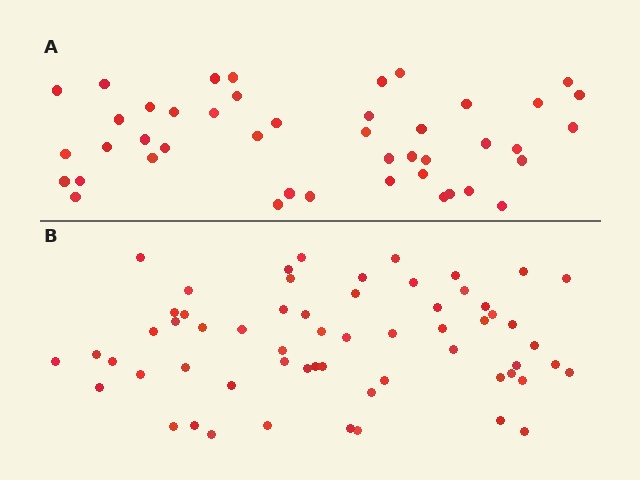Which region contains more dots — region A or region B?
Region B (the bottom region) has more dots.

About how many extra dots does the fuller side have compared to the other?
Region B has approximately 15 more dots than region A.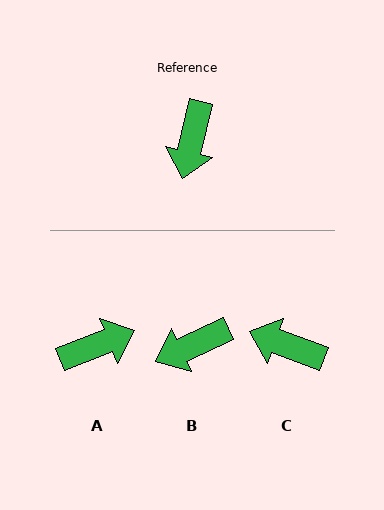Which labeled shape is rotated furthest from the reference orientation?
A, about 125 degrees away.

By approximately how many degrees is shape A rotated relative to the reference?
Approximately 125 degrees counter-clockwise.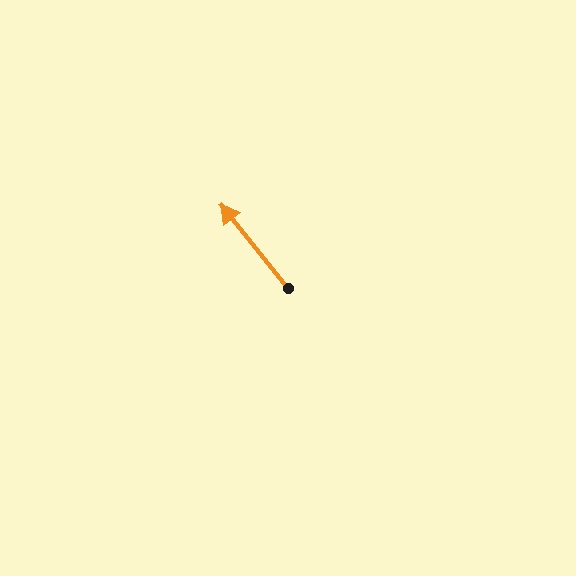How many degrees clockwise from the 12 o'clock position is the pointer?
Approximately 321 degrees.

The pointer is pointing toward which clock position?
Roughly 11 o'clock.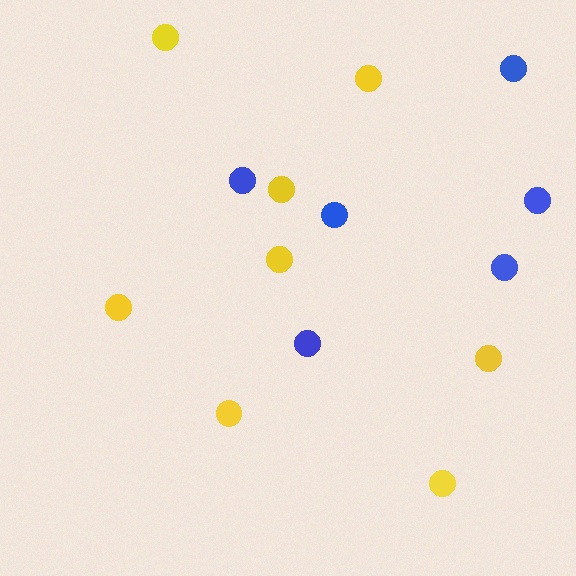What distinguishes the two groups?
There are 2 groups: one group of yellow circles (8) and one group of blue circles (6).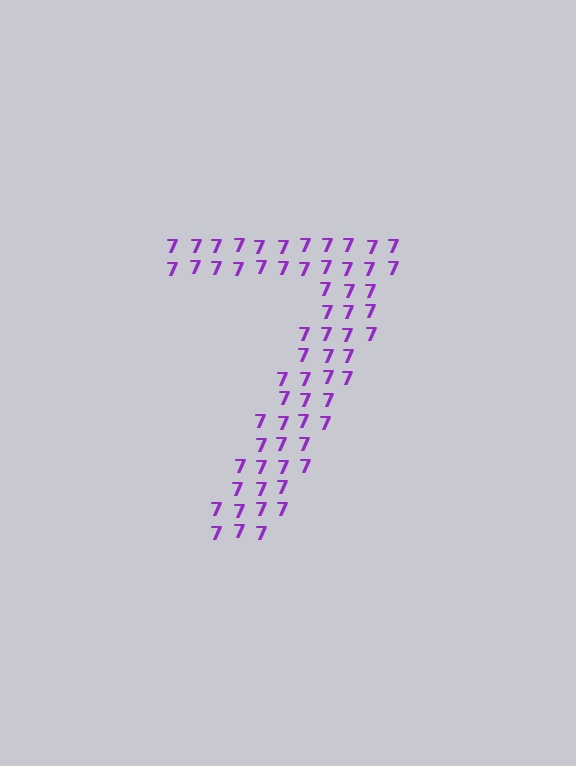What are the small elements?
The small elements are digit 7's.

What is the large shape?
The large shape is the digit 7.